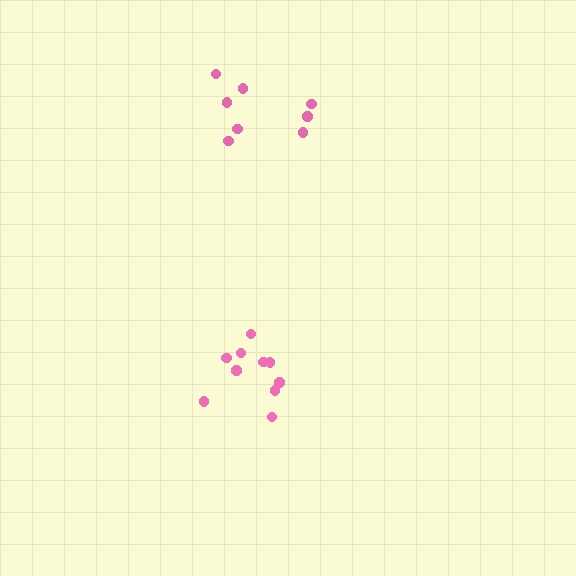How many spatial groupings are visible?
There are 2 spatial groupings.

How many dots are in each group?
Group 1: 8 dots, Group 2: 10 dots (18 total).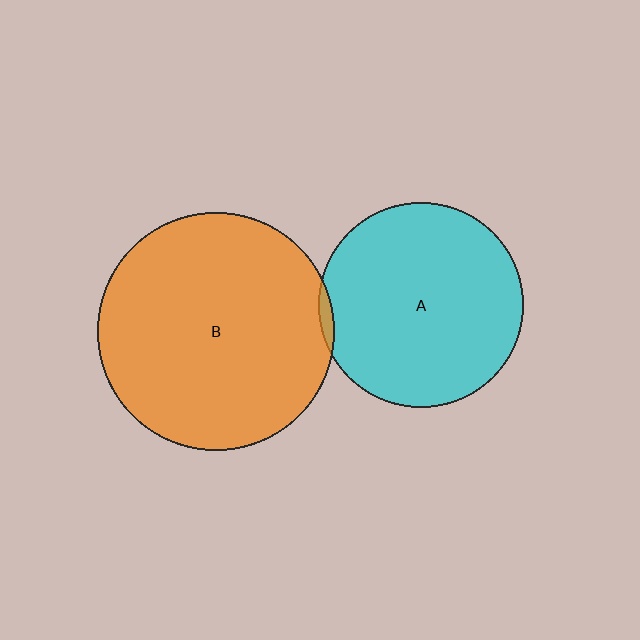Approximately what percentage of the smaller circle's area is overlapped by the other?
Approximately 5%.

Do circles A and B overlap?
Yes.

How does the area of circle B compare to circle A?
Approximately 1.3 times.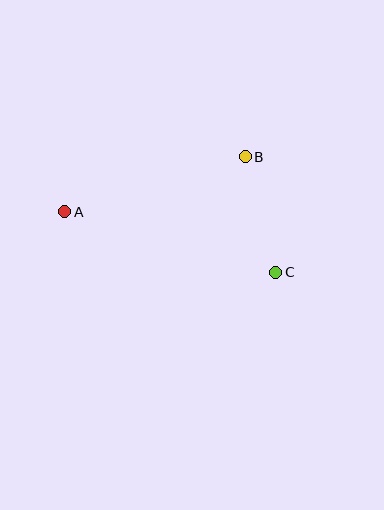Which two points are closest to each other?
Points B and C are closest to each other.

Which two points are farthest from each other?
Points A and C are farthest from each other.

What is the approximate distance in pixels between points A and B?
The distance between A and B is approximately 189 pixels.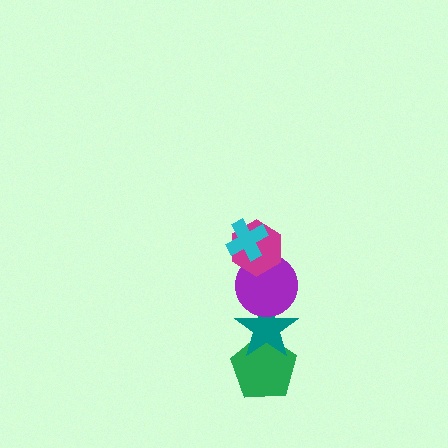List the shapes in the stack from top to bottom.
From top to bottom: the cyan cross, the magenta hexagon, the purple circle, the teal star, the green pentagon.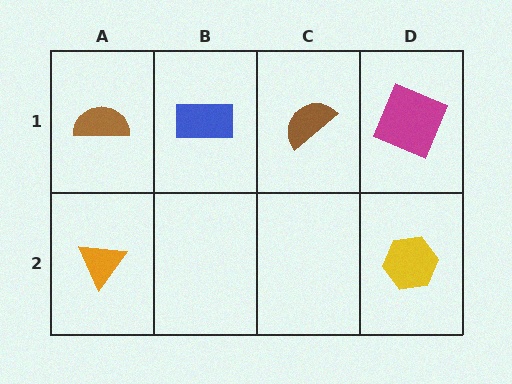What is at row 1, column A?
A brown semicircle.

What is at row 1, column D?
A magenta square.